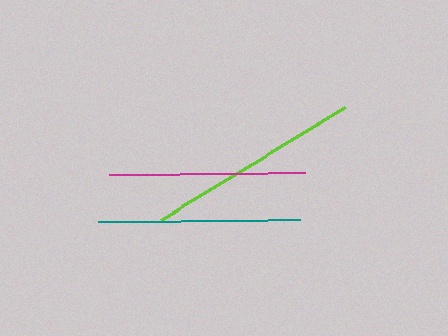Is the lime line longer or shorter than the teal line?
The lime line is longer than the teal line.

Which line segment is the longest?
The lime line is the longest at approximately 217 pixels.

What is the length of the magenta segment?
The magenta segment is approximately 195 pixels long.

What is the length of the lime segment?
The lime segment is approximately 217 pixels long.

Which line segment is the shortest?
The magenta line is the shortest at approximately 195 pixels.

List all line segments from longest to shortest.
From longest to shortest: lime, teal, magenta.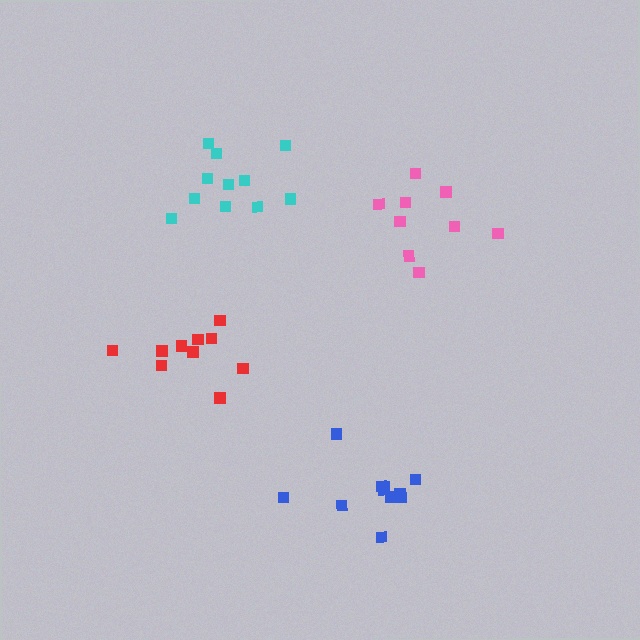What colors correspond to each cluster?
The clusters are colored: red, cyan, pink, blue.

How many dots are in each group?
Group 1: 10 dots, Group 2: 11 dots, Group 3: 9 dots, Group 4: 11 dots (41 total).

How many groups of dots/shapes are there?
There are 4 groups.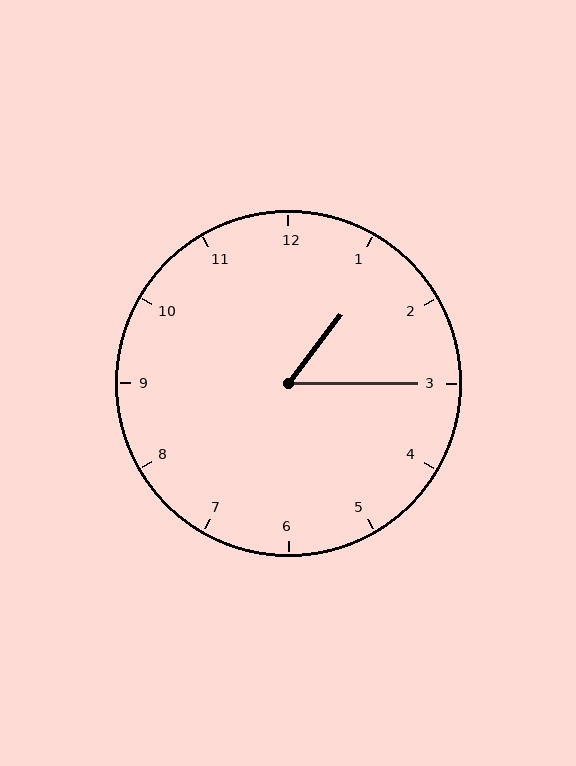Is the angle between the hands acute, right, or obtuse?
It is acute.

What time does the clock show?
1:15.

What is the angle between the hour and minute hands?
Approximately 52 degrees.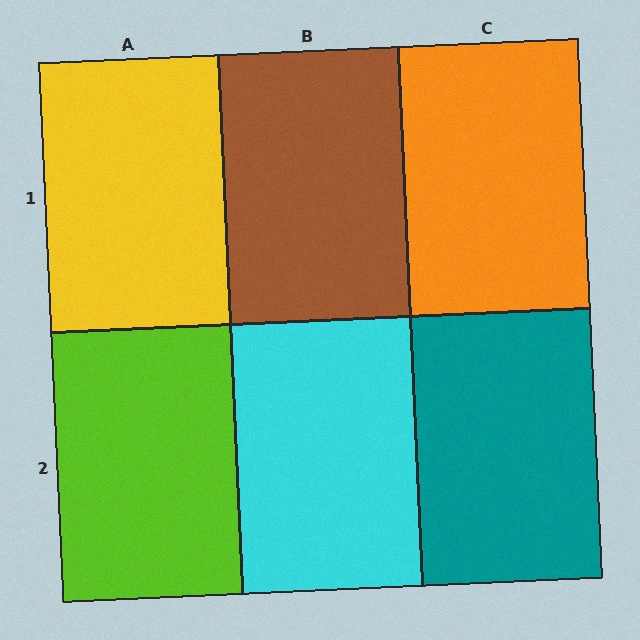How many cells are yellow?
1 cell is yellow.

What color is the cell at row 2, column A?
Lime.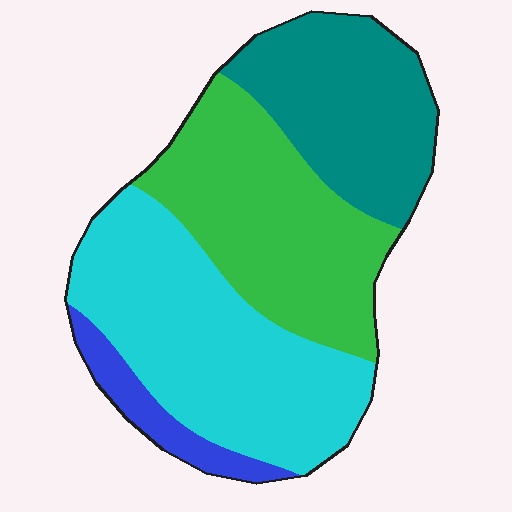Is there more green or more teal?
Green.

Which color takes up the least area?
Blue, at roughly 5%.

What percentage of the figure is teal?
Teal covers about 25% of the figure.